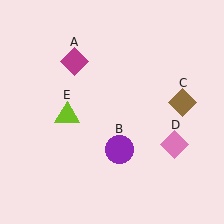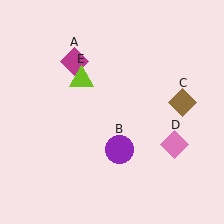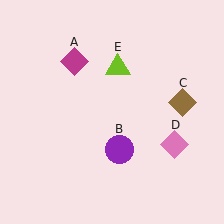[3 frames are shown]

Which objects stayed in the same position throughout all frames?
Magenta diamond (object A) and purple circle (object B) and brown diamond (object C) and pink diamond (object D) remained stationary.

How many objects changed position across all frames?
1 object changed position: lime triangle (object E).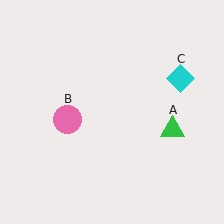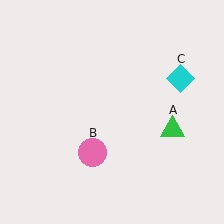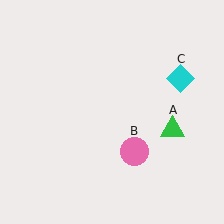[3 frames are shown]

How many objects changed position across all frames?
1 object changed position: pink circle (object B).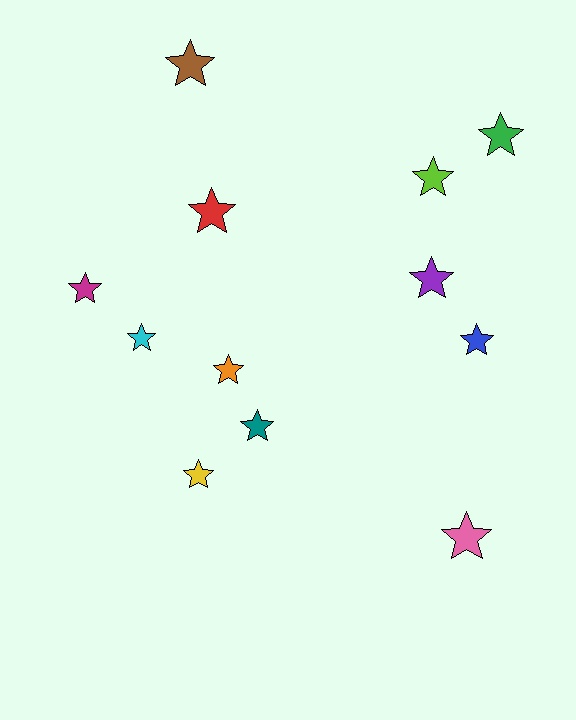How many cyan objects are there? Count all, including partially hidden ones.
There is 1 cyan object.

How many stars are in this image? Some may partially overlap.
There are 12 stars.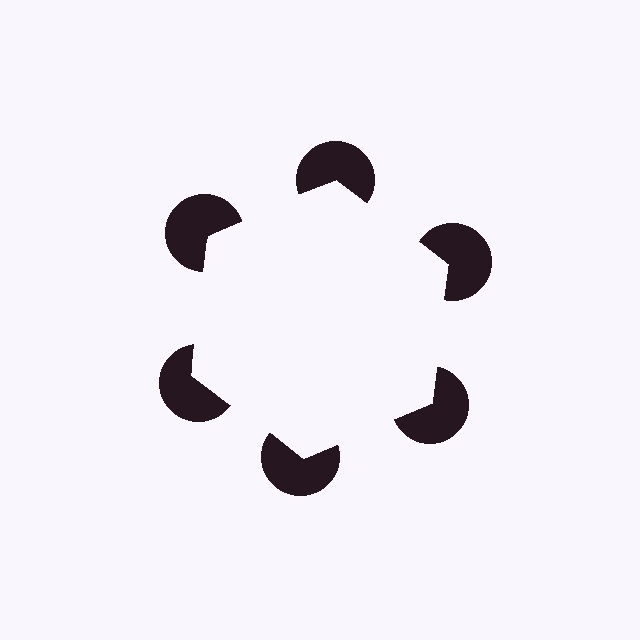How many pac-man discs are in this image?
There are 6 — one at each vertex of the illusory hexagon.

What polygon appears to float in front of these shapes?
An illusory hexagon — its edges are inferred from the aligned wedge cuts in the pac-man discs, not physically drawn.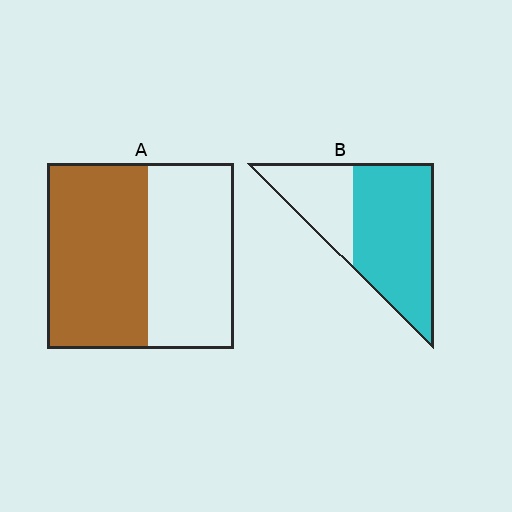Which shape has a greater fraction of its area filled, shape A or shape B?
Shape B.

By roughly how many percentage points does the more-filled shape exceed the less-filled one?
By roughly 15 percentage points (B over A).